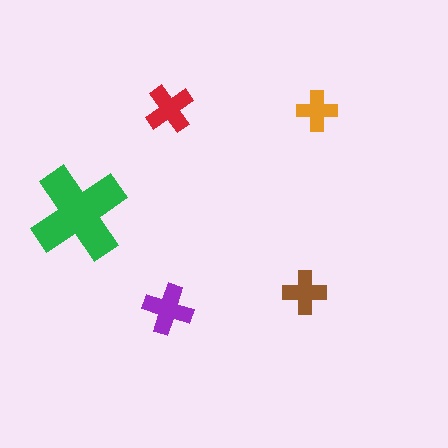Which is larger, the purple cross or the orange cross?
The purple one.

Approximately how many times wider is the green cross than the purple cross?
About 2 times wider.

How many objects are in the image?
There are 5 objects in the image.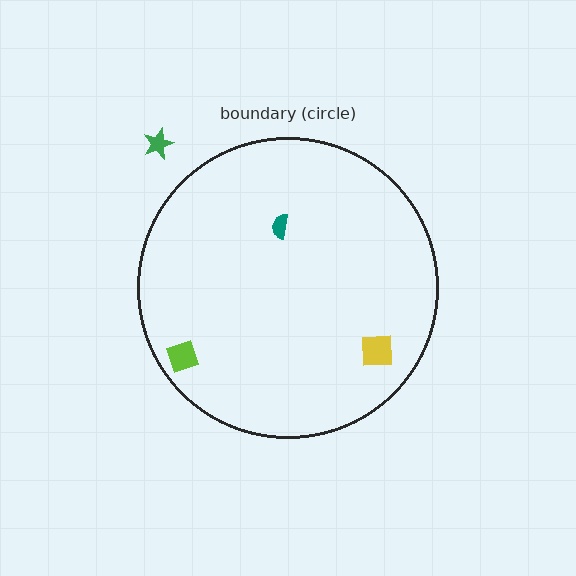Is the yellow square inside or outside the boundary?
Inside.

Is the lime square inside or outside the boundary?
Inside.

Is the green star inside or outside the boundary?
Outside.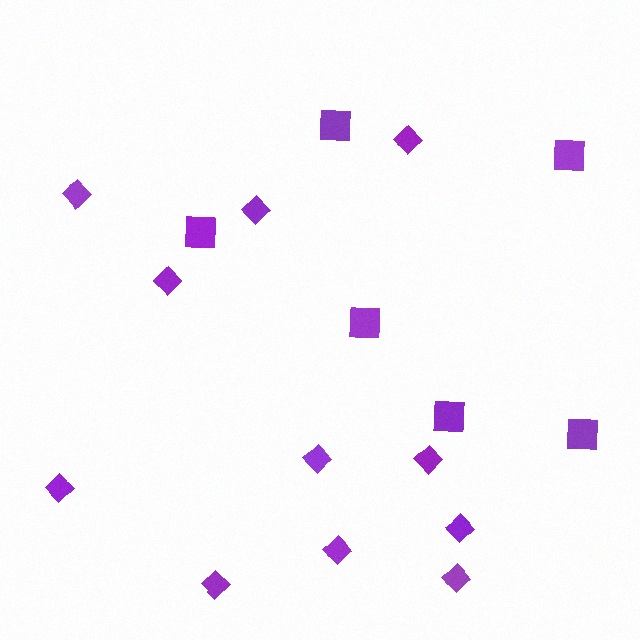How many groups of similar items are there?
There are 2 groups: one group of squares (6) and one group of diamonds (11).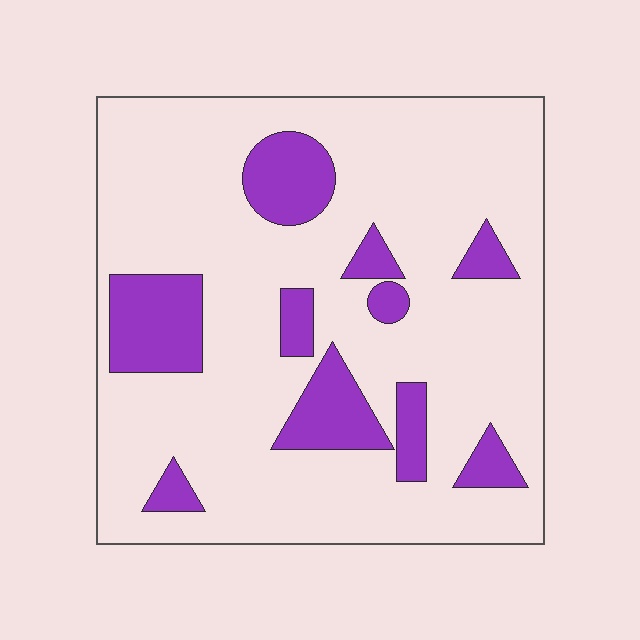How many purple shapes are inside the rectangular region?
10.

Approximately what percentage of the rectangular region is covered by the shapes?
Approximately 20%.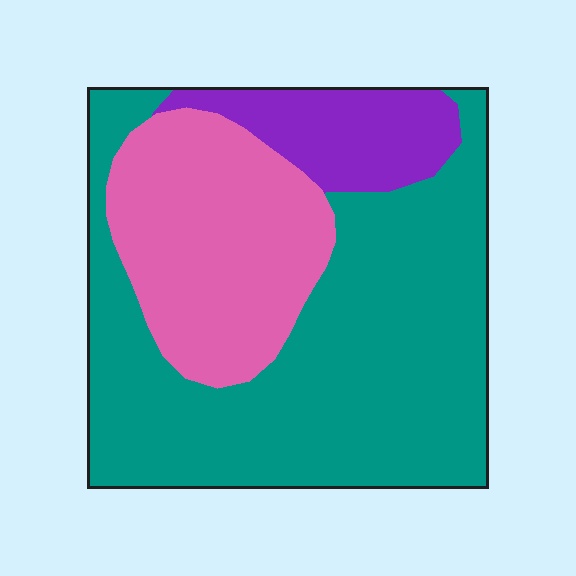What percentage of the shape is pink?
Pink covers about 30% of the shape.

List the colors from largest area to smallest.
From largest to smallest: teal, pink, purple.